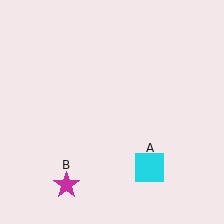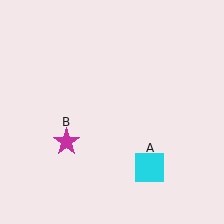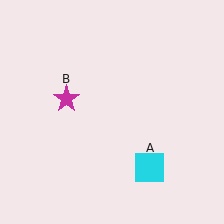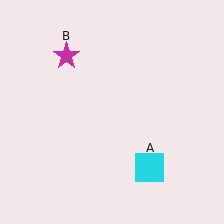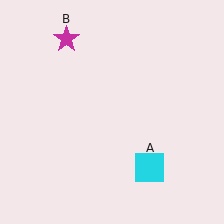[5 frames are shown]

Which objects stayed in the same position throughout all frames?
Cyan square (object A) remained stationary.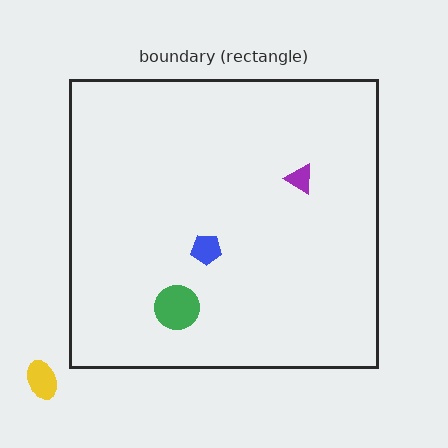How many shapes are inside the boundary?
3 inside, 1 outside.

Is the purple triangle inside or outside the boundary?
Inside.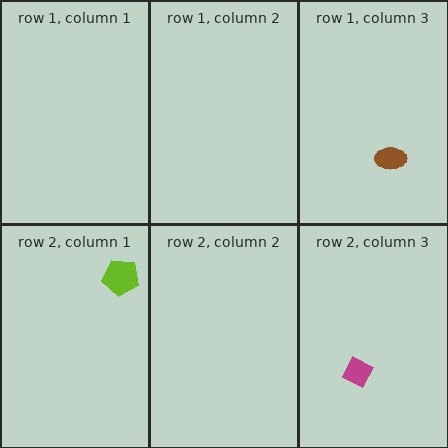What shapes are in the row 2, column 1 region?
The lime pentagon.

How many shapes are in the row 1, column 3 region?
1.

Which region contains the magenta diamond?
The row 2, column 3 region.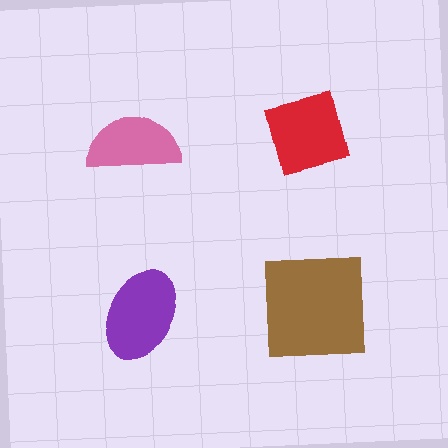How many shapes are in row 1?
2 shapes.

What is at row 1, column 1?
A pink semicircle.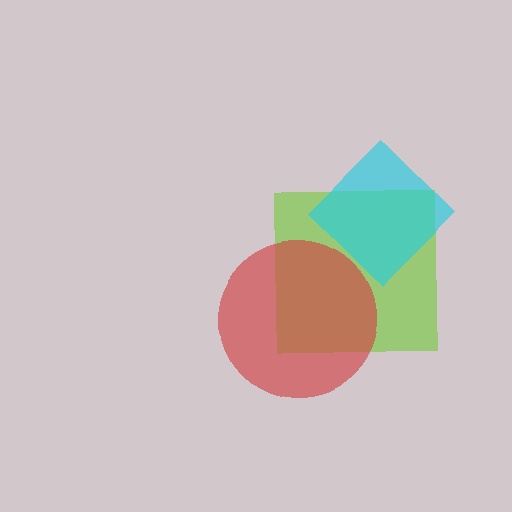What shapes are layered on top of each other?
The layered shapes are: a lime square, a red circle, a cyan diamond.